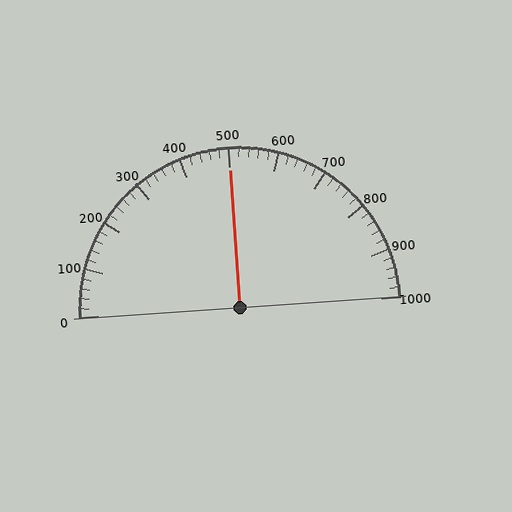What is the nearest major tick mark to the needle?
The nearest major tick mark is 500.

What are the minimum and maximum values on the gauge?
The gauge ranges from 0 to 1000.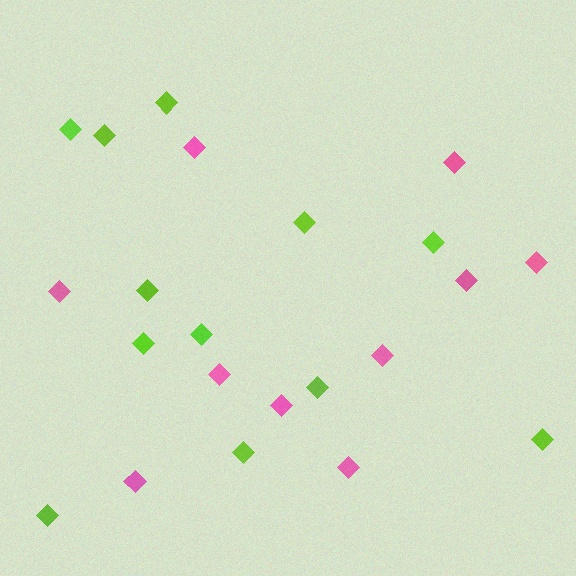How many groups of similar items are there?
There are 2 groups: one group of pink diamonds (10) and one group of lime diamonds (12).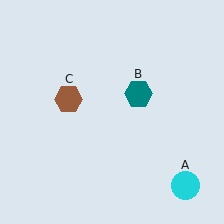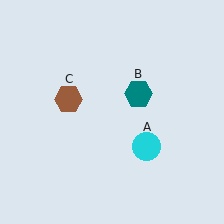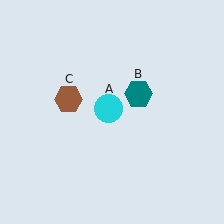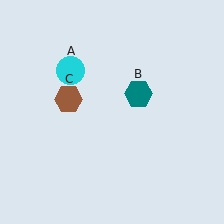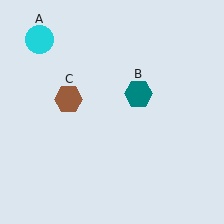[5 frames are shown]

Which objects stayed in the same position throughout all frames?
Teal hexagon (object B) and brown hexagon (object C) remained stationary.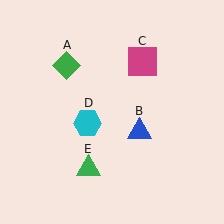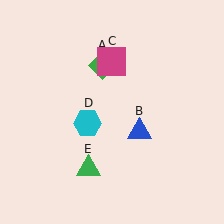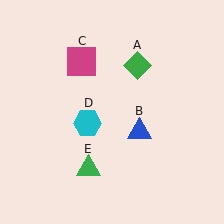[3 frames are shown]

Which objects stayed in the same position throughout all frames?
Blue triangle (object B) and cyan hexagon (object D) and green triangle (object E) remained stationary.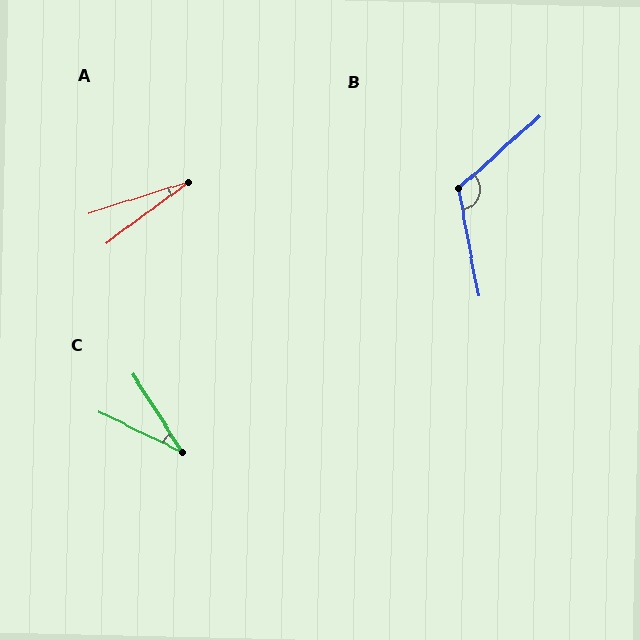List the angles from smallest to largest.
A (19°), C (32°), B (121°).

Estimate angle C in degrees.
Approximately 32 degrees.